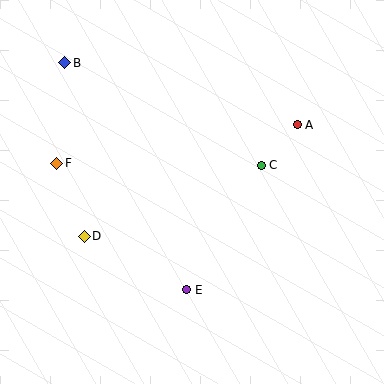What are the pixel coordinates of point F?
Point F is at (57, 163).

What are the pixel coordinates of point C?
Point C is at (261, 165).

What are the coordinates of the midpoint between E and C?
The midpoint between E and C is at (224, 228).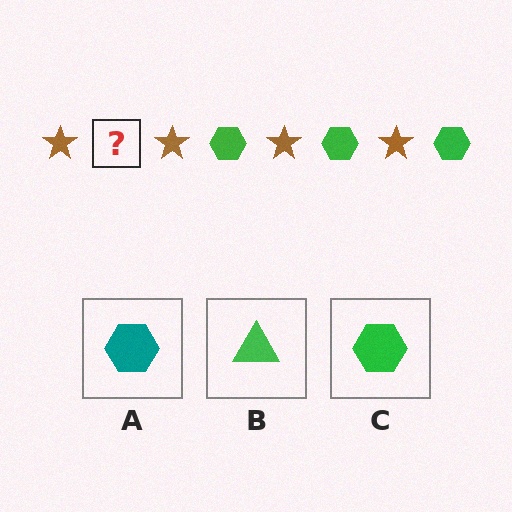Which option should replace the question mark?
Option C.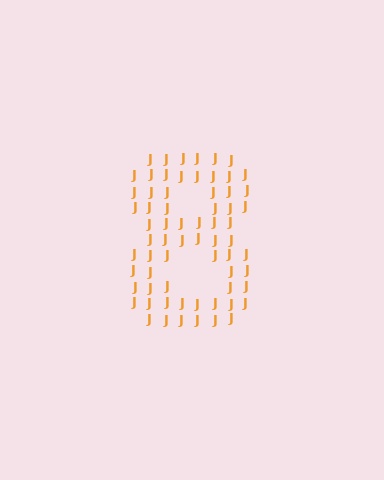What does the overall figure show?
The overall figure shows the digit 8.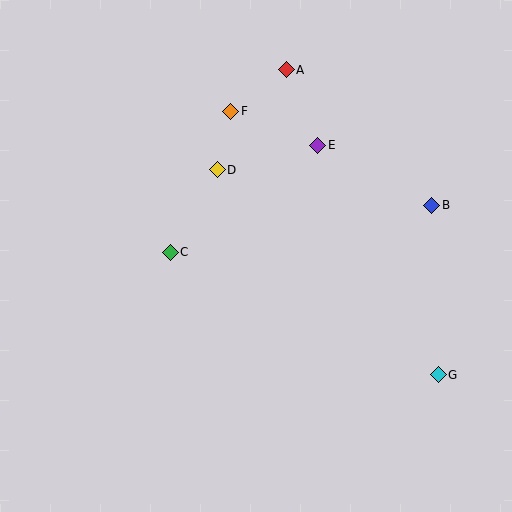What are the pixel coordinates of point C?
Point C is at (170, 252).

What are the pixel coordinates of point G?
Point G is at (438, 375).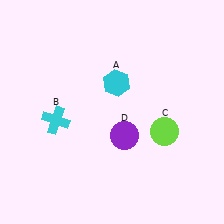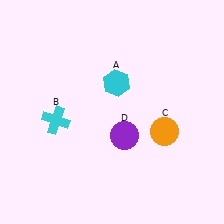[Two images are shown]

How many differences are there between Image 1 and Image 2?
There is 1 difference between the two images.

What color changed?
The circle (C) changed from lime in Image 1 to orange in Image 2.